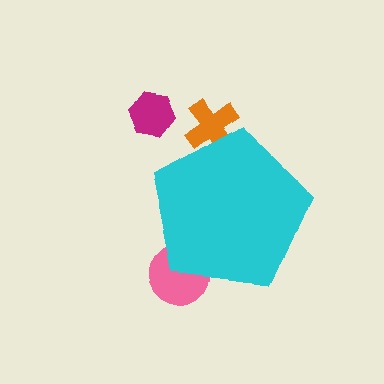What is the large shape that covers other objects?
A cyan pentagon.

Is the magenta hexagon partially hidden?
No, the magenta hexagon is fully visible.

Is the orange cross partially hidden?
Yes, the orange cross is partially hidden behind the cyan pentagon.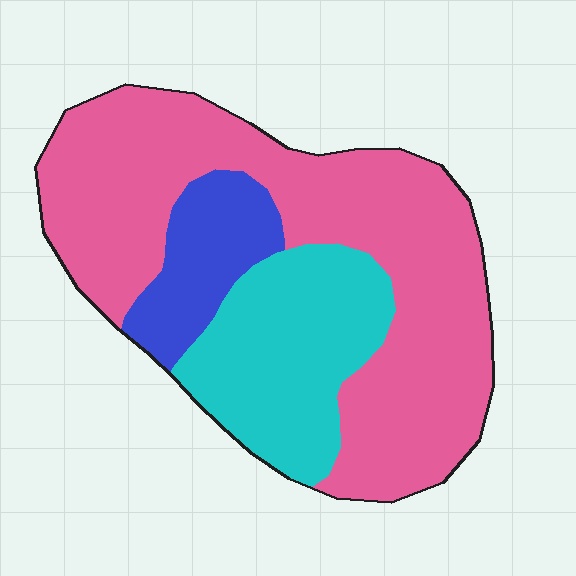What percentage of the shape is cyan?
Cyan covers around 25% of the shape.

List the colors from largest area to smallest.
From largest to smallest: pink, cyan, blue.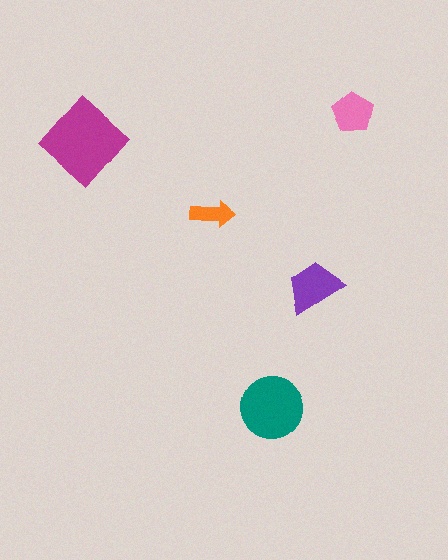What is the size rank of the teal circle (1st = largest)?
2nd.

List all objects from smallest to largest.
The orange arrow, the pink pentagon, the purple trapezoid, the teal circle, the magenta diamond.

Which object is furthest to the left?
The magenta diamond is leftmost.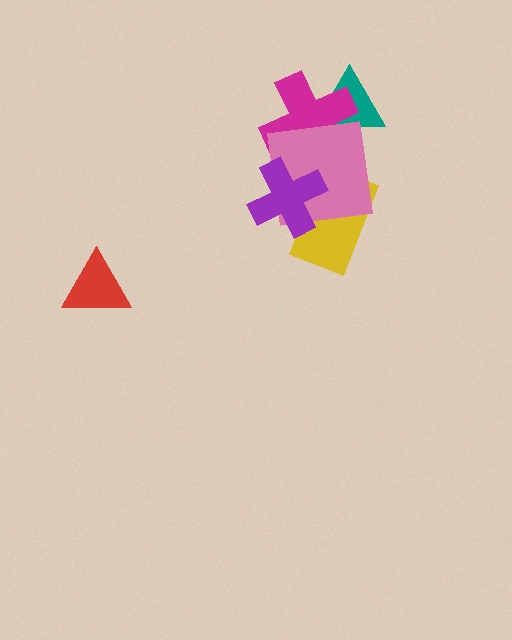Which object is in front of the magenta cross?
The pink square is in front of the magenta cross.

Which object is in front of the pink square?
The purple cross is in front of the pink square.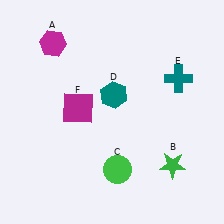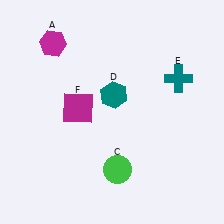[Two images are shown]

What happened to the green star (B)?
The green star (B) was removed in Image 2. It was in the bottom-right area of Image 1.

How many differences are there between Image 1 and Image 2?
There is 1 difference between the two images.